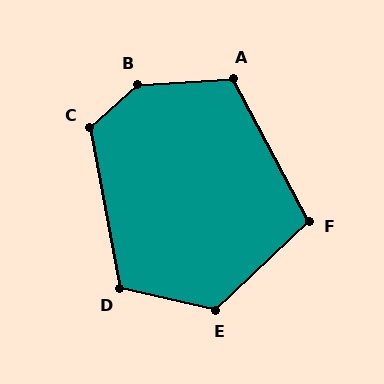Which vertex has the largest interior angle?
B, at approximately 141 degrees.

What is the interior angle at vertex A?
Approximately 115 degrees (obtuse).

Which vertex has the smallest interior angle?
F, at approximately 106 degrees.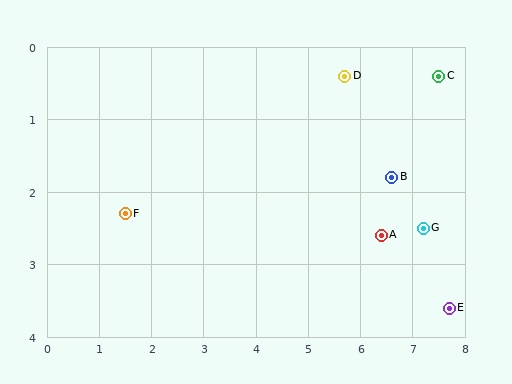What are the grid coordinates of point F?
Point F is at approximately (1.5, 2.3).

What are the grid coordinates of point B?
Point B is at approximately (6.6, 1.8).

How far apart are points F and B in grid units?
Points F and B are about 5.1 grid units apart.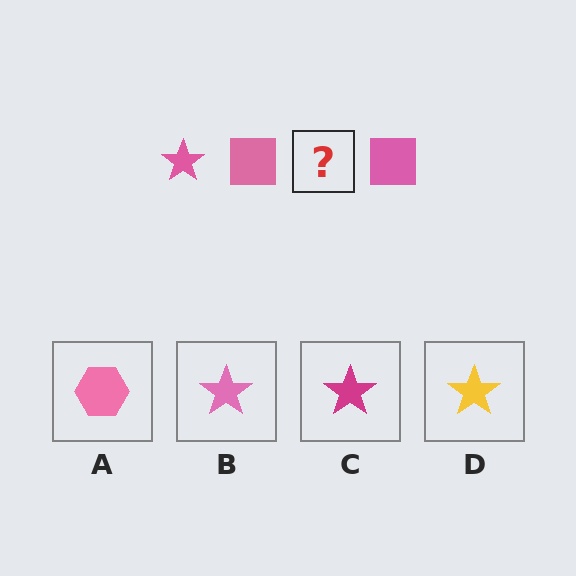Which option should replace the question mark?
Option B.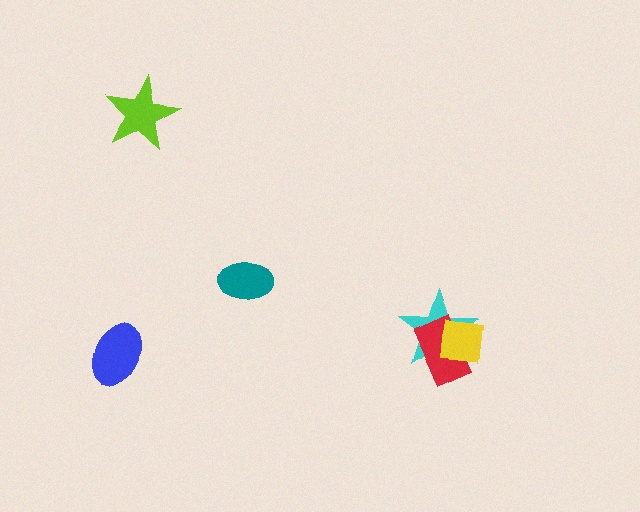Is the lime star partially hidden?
No, no other shape covers it.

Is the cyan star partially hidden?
Yes, it is partially covered by another shape.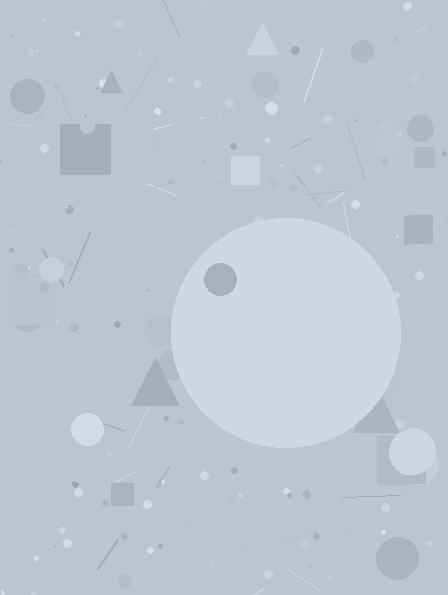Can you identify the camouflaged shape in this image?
The camouflaged shape is a circle.